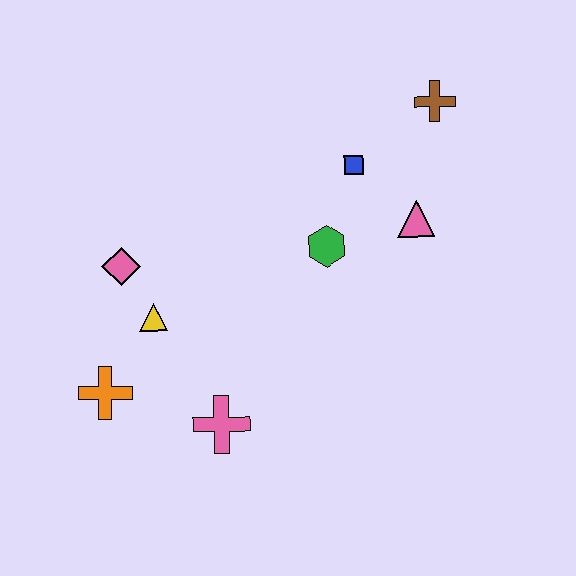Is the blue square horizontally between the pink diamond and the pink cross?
No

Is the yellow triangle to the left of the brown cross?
Yes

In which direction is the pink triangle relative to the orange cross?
The pink triangle is to the right of the orange cross.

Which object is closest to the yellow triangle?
The pink diamond is closest to the yellow triangle.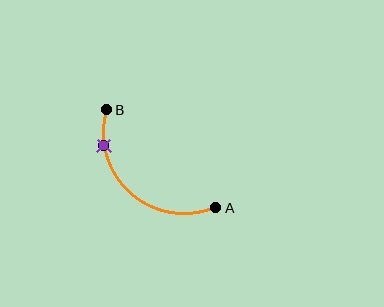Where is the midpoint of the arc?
The arc midpoint is the point on the curve farthest from the straight line joining A and B. It sits below and to the left of that line.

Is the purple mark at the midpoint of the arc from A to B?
No. The purple mark lies on the arc but is closer to endpoint B. The arc midpoint would be at the point on the curve equidistant along the arc from both A and B.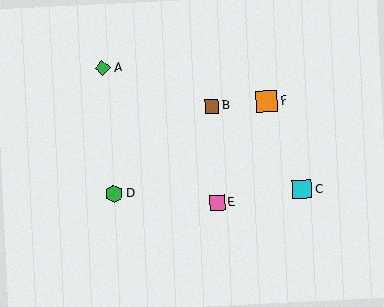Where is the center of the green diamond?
The center of the green diamond is at (103, 68).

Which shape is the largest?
The orange square (labeled F) is the largest.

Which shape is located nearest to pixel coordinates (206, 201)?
The pink square (labeled E) at (217, 203) is nearest to that location.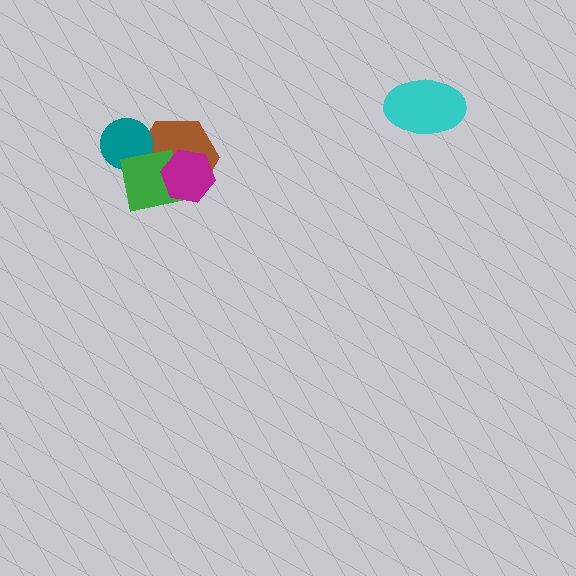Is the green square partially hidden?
Yes, it is partially covered by another shape.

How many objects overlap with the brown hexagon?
3 objects overlap with the brown hexagon.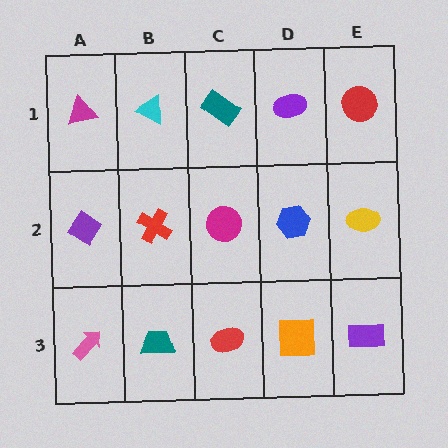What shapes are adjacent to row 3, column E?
A yellow ellipse (row 2, column E), an orange square (row 3, column D).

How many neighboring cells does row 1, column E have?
2.